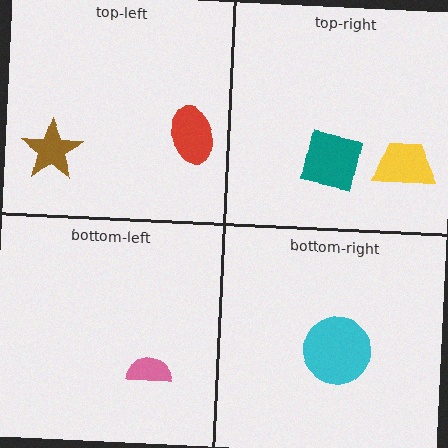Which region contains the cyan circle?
The bottom-right region.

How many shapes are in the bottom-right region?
1.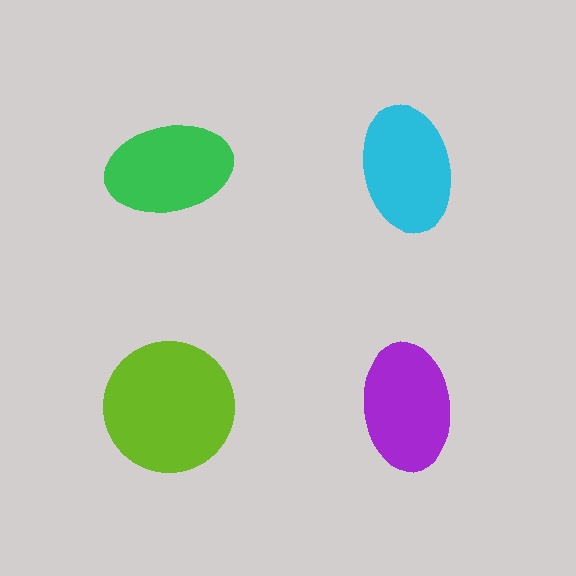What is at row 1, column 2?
A cyan ellipse.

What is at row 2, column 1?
A lime circle.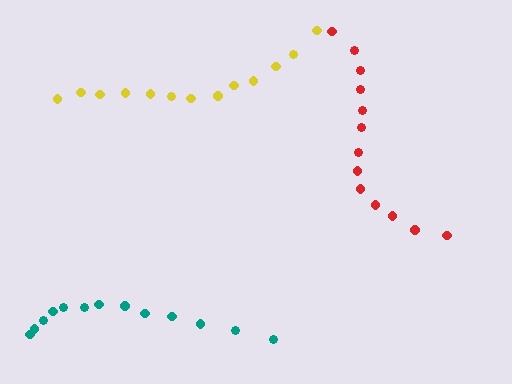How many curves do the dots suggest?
There are 3 distinct paths.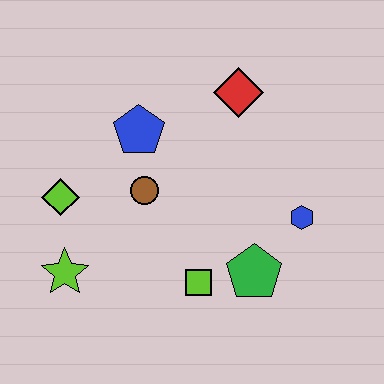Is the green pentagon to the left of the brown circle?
No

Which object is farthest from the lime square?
The red diamond is farthest from the lime square.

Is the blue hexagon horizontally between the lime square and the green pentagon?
No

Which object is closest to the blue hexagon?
The green pentagon is closest to the blue hexagon.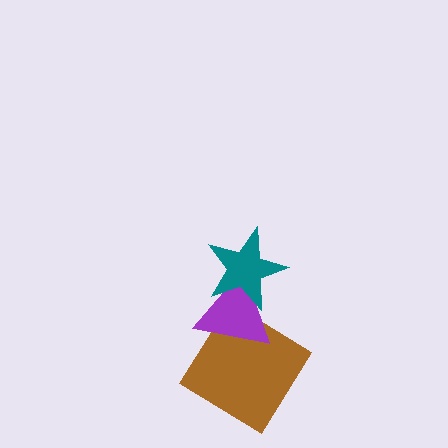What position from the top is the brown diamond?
The brown diamond is 3rd from the top.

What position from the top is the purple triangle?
The purple triangle is 2nd from the top.